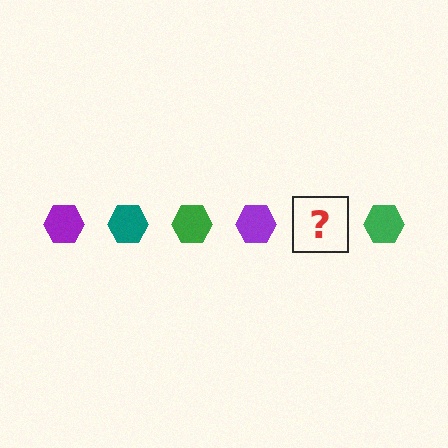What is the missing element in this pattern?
The missing element is a teal hexagon.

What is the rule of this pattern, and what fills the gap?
The rule is that the pattern cycles through purple, teal, green hexagons. The gap should be filled with a teal hexagon.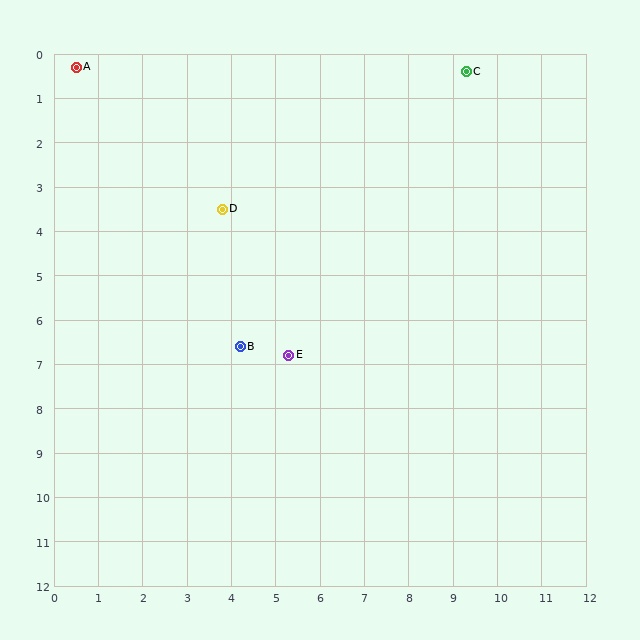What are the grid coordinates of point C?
Point C is at approximately (9.3, 0.4).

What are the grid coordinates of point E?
Point E is at approximately (5.3, 6.8).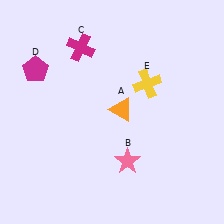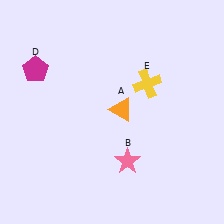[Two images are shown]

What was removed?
The magenta cross (C) was removed in Image 2.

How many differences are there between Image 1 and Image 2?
There is 1 difference between the two images.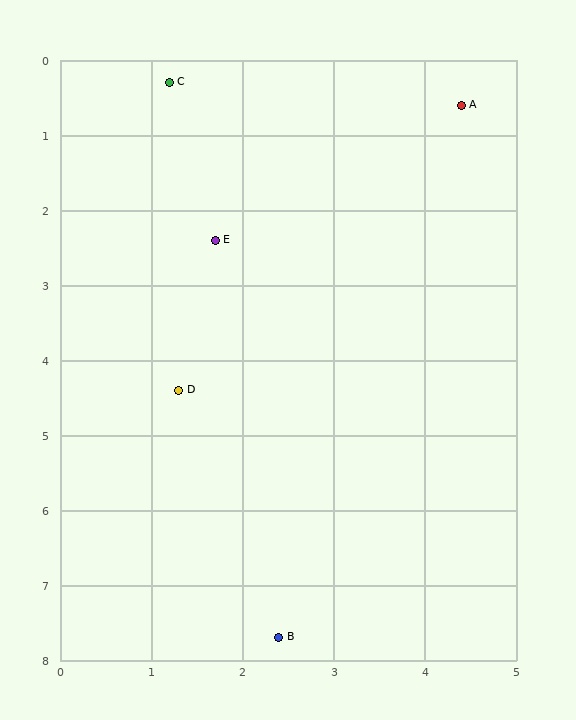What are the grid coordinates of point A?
Point A is at approximately (4.4, 0.6).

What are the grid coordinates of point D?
Point D is at approximately (1.3, 4.4).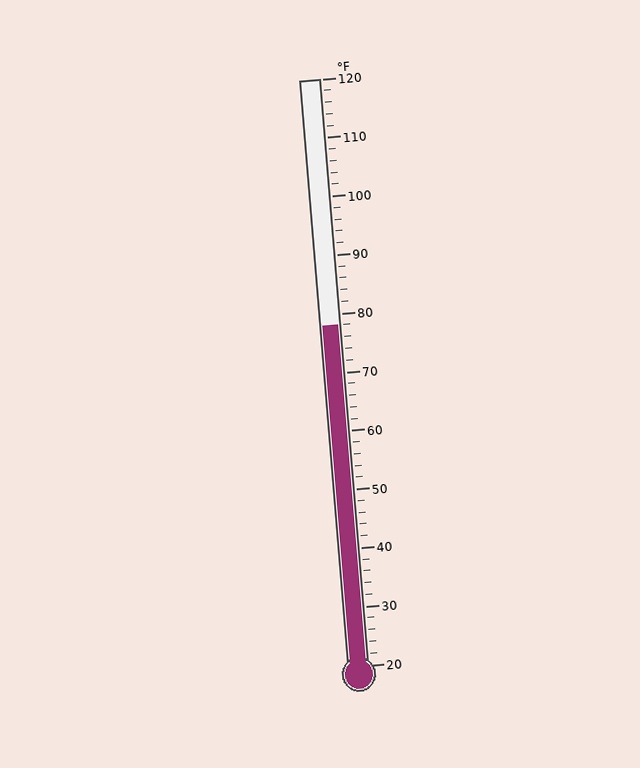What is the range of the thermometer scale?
The thermometer scale ranges from 20°F to 120°F.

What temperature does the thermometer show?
The thermometer shows approximately 78°F.